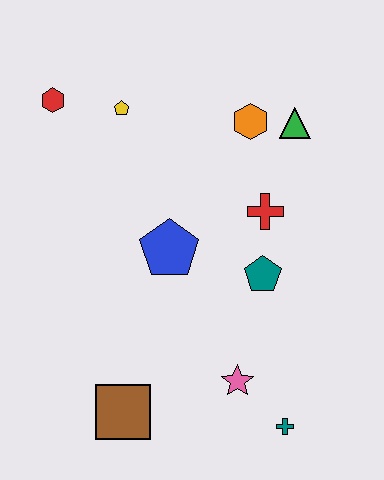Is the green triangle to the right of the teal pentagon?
Yes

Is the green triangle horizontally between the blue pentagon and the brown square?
No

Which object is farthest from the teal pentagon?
The red hexagon is farthest from the teal pentagon.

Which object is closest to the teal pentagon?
The red cross is closest to the teal pentagon.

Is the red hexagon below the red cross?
No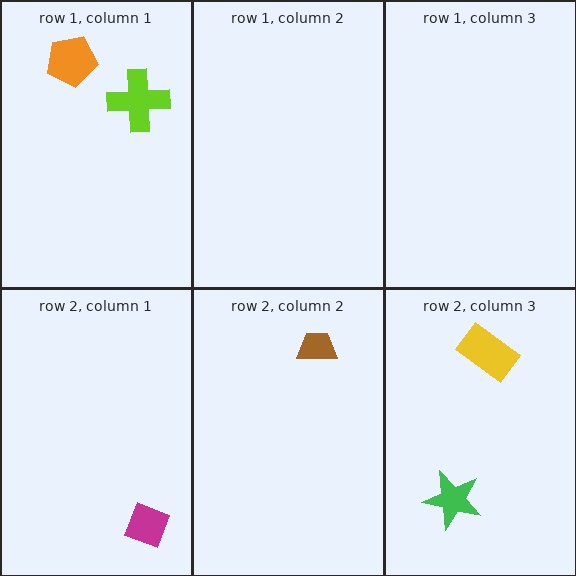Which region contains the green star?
The row 2, column 3 region.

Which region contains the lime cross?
The row 1, column 1 region.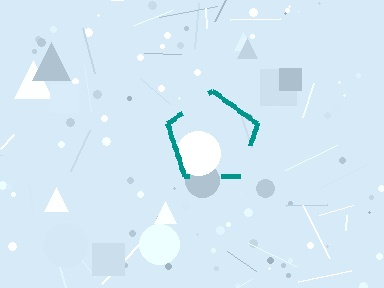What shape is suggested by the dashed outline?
The dashed outline suggests a pentagon.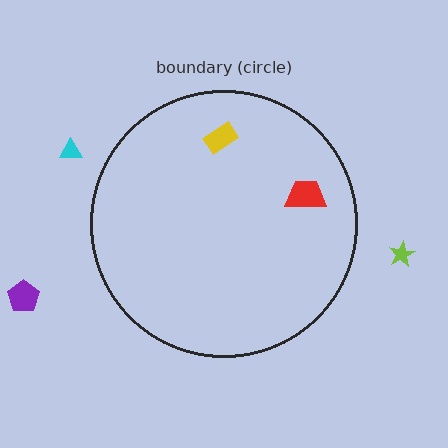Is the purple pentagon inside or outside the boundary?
Outside.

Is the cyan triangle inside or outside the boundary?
Outside.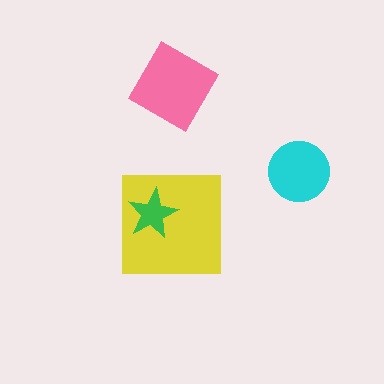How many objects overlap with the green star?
1 object overlaps with the green star.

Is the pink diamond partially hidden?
No, no other shape covers it.